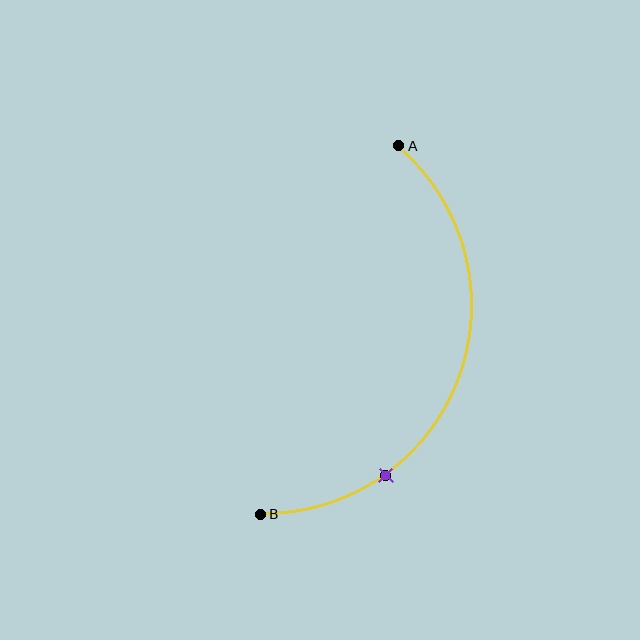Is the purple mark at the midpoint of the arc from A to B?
No. The purple mark lies on the arc but is closer to endpoint B. The arc midpoint would be at the point on the curve equidistant along the arc from both A and B.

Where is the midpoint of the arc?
The arc midpoint is the point on the curve farthest from the straight line joining A and B. It sits to the right of that line.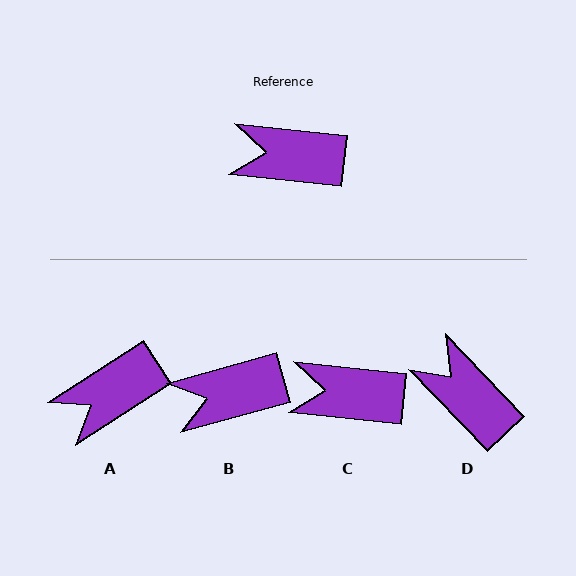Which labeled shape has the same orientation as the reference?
C.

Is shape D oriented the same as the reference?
No, it is off by about 40 degrees.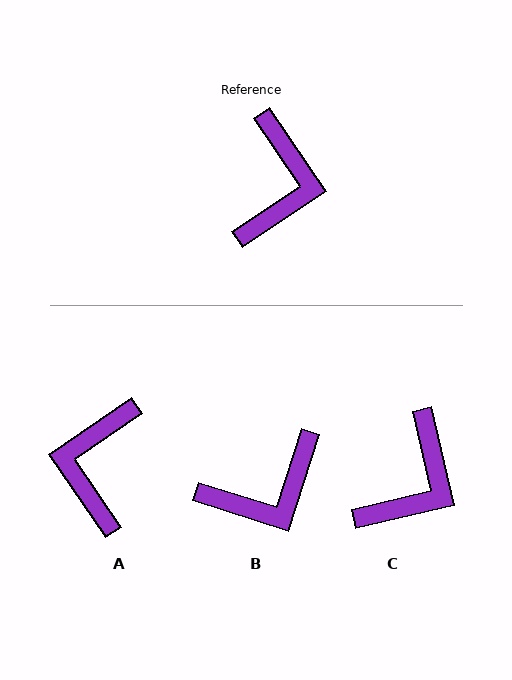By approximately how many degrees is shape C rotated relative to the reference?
Approximately 21 degrees clockwise.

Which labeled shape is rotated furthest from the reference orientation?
A, about 180 degrees away.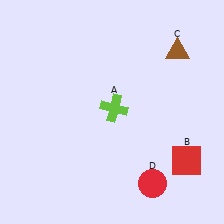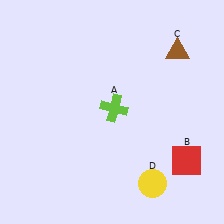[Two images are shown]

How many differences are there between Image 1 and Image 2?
There is 1 difference between the two images.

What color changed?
The circle (D) changed from red in Image 1 to yellow in Image 2.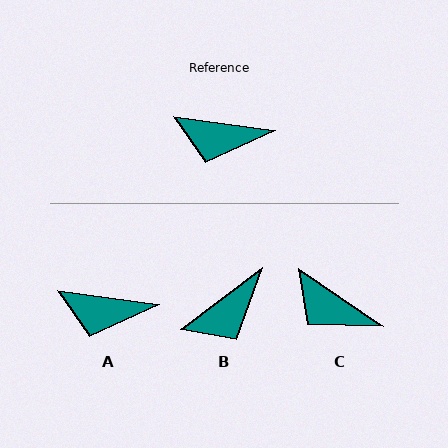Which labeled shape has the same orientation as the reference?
A.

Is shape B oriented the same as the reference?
No, it is off by about 45 degrees.